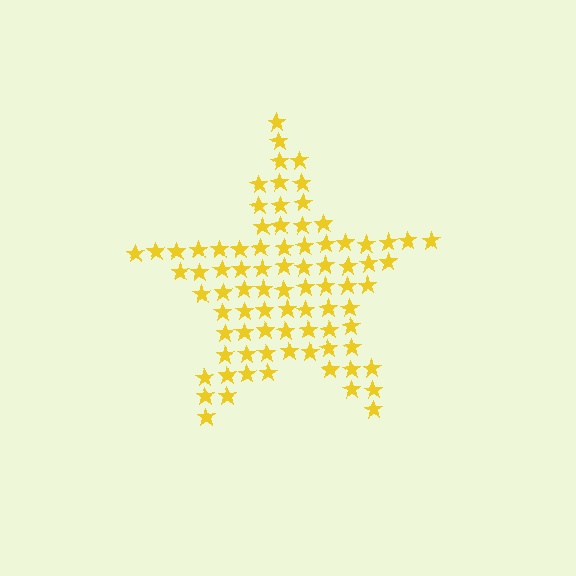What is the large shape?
The large shape is a star.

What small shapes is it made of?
It is made of small stars.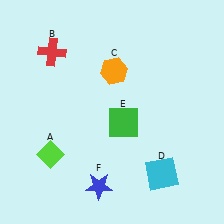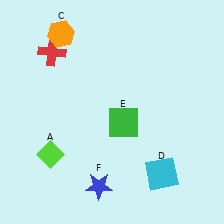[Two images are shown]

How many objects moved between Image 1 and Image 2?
1 object moved between the two images.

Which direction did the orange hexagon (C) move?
The orange hexagon (C) moved left.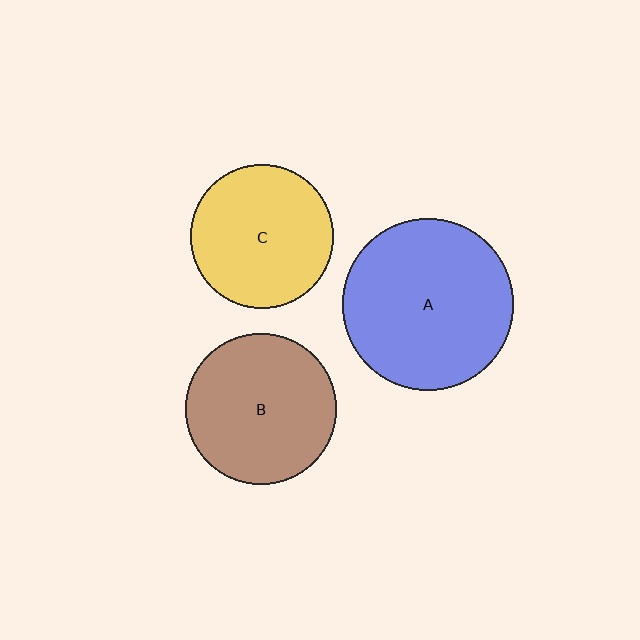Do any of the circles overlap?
No, none of the circles overlap.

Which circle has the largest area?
Circle A (blue).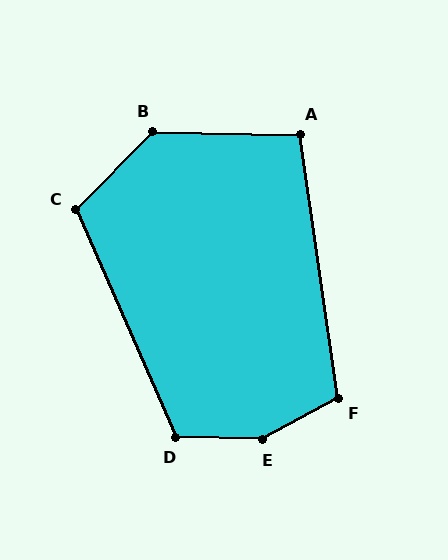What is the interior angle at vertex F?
Approximately 111 degrees (obtuse).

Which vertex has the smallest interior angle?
A, at approximately 99 degrees.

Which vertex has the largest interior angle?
E, at approximately 149 degrees.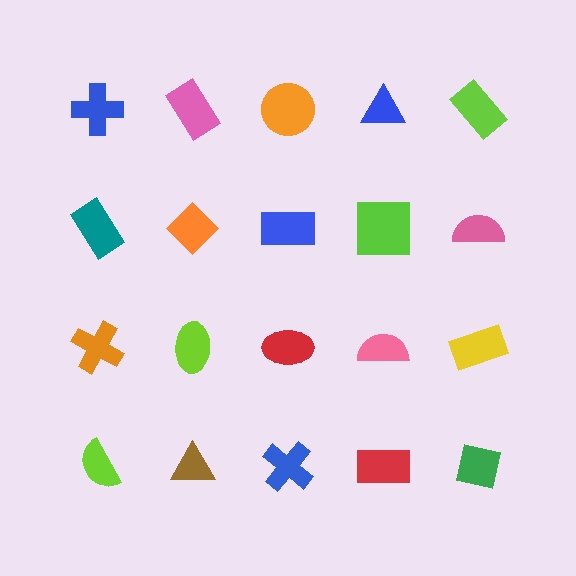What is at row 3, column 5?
A yellow rectangle.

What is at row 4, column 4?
A red rectangle.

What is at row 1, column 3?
An orange circle.